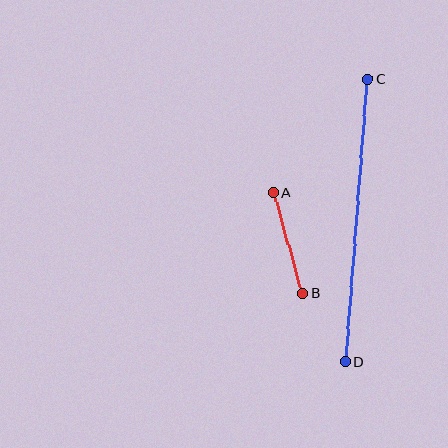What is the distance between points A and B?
The distance is approximately 105 pixels.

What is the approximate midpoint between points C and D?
The midpoint is at approximately (356, 221) pixels.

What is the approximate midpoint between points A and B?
The midpoint is at approximately (288, 243) pixels.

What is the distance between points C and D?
The distance is approximately 284 pixels.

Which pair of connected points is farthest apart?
Points C and D are farthest apart.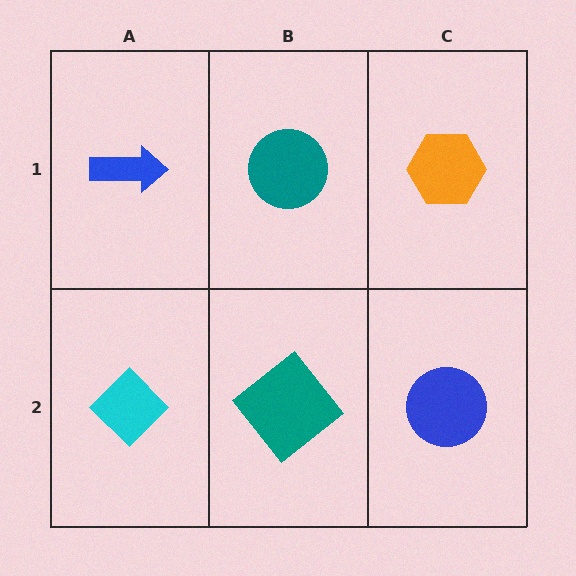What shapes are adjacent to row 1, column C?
A blue circle (row 2, column C), a teal circle (row 1, column B).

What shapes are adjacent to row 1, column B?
A teal diamond (row 2, column B), a blue arrow (row 1, column A), an orange hexagon (row 1, column C).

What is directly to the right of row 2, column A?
A teal diamond.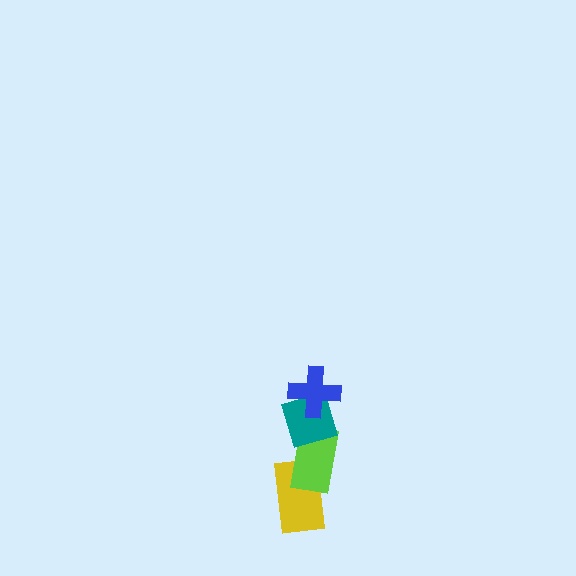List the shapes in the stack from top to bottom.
From top to bottom: the blue cross, the teal diamond, the lime rectangle, the yellow rectangle.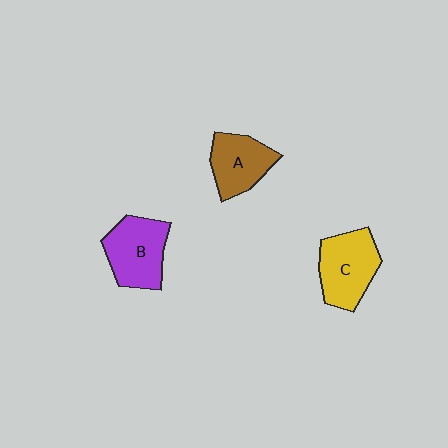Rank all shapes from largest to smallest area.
From largest to smallest: C (yellow), B (purple), A (brown).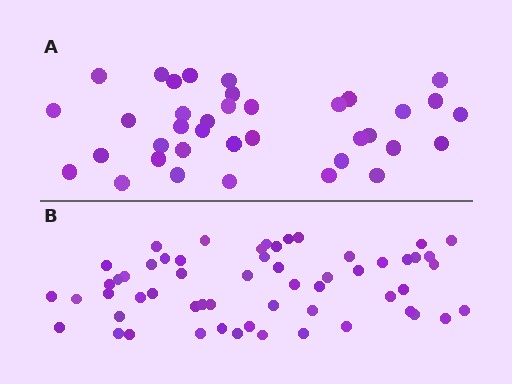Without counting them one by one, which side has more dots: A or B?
Region B (the bottom region) has more dots.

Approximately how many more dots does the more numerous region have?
Region B has approximately 20 more dots than region A.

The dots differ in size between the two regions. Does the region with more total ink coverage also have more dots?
No. Region A has more total ink coverage because its dots are larger, but region B actually contains more individual dots. Total area can be misleading — the number of items is what matters here.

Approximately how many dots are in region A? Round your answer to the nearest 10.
About 40 dots. (The exact count is 37, which rounds to 40.)